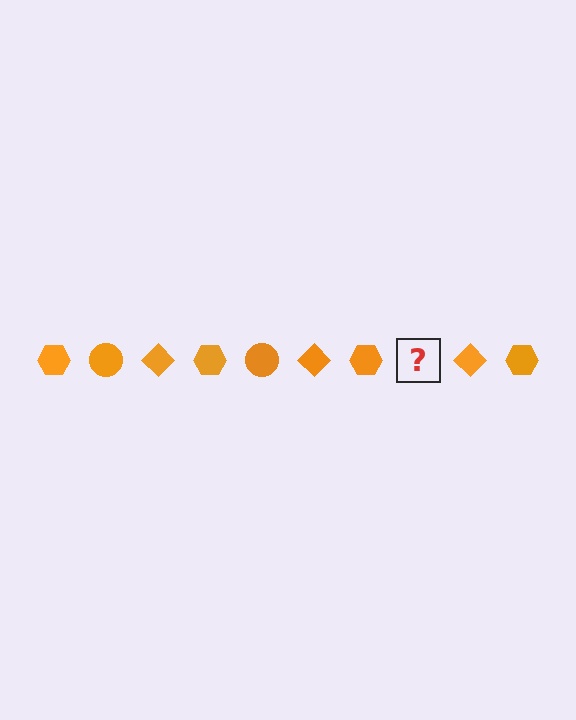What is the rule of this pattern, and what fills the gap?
The rule is that the pattern cycles through hexagon, circle, diamond shapes in orange. The gap should be filled with an orange circle.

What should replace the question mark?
The question mark should be replaced with an orange circle.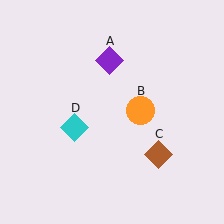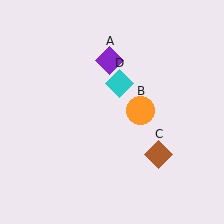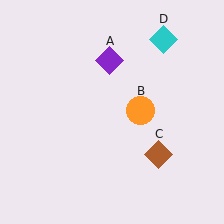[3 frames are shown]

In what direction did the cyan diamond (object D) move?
The cyan diamond (object D) moved up and to the right.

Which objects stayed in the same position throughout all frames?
Purple diamond (object A) and orange circle (object B) and brown diamond (object C) remained stationary.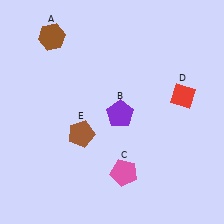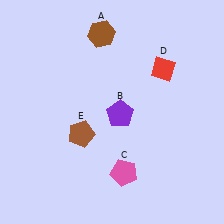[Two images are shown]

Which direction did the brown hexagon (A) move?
The brown hexagon (A) moved right.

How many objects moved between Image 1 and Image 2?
2 objects moved between the two images.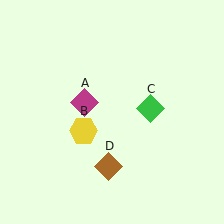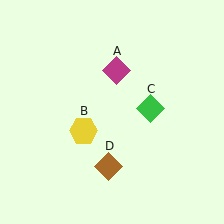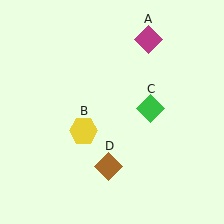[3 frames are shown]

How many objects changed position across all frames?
1 object changed position: magenta diamond (object A).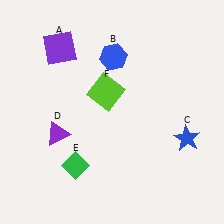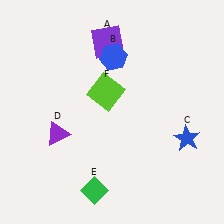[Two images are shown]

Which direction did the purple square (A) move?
The purple square (A) moved right.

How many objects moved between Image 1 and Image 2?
2 objects moved between the two images.